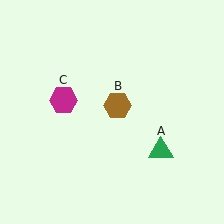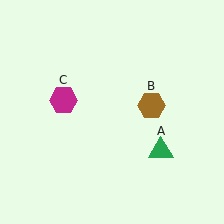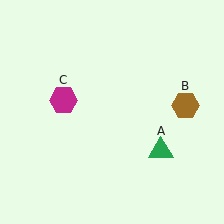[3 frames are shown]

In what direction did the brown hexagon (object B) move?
The brown hexagon (object B) moved right.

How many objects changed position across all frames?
1 object changed position: brown hexagon (object B).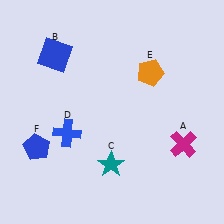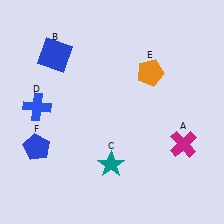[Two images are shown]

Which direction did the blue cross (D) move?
The blue cross (D) moved left.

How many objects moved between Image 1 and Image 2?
1 object moved between the two images.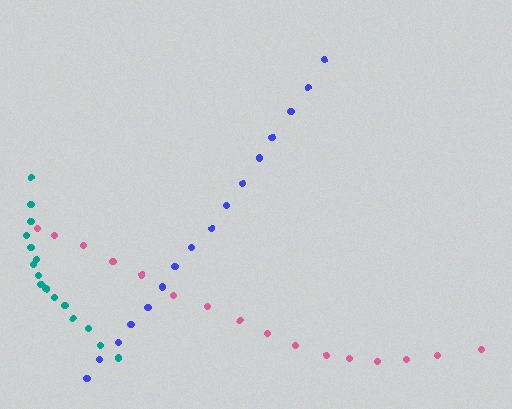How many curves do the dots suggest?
There are 3 distinct paths.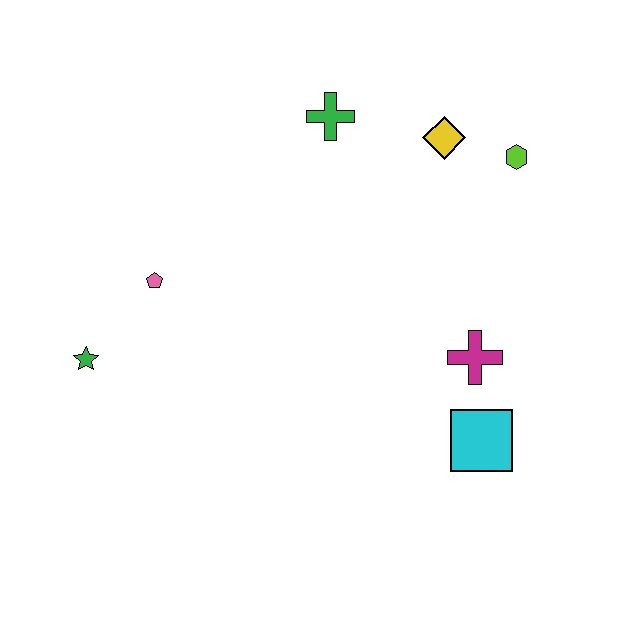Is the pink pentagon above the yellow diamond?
No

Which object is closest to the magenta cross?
The cyan square is closest to the magenta cross.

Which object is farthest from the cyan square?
The green star is farthest from the cyan square.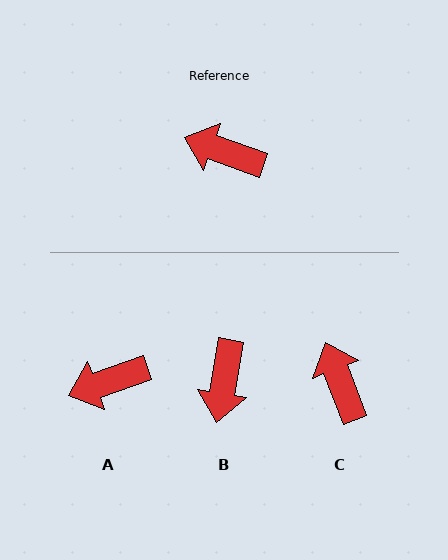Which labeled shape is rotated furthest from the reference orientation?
B, about 100 degrees away.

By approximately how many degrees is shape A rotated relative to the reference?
Approximately 39 degrees counter-clockwise.